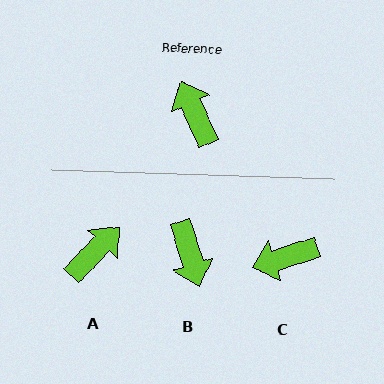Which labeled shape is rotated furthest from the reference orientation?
B, about 173 degrees away.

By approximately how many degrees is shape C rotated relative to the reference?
Approximately 83 degrees counter-clockwise.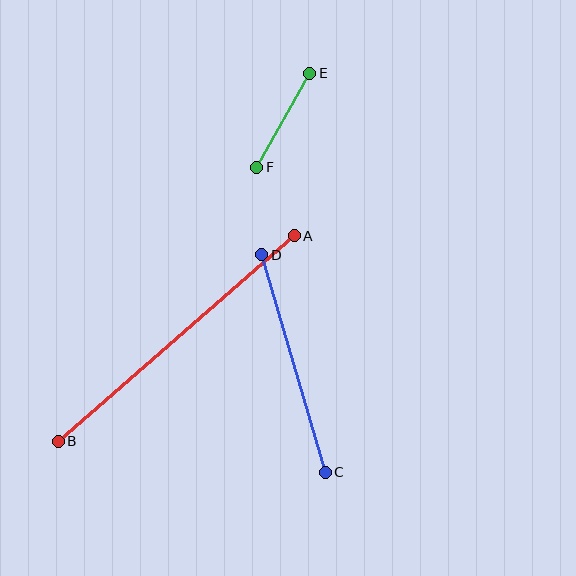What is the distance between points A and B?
The distance is approximately 313 pixels.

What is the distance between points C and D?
The distance is approximately 227 pixels.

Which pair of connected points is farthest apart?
Points A and B are farthest apart.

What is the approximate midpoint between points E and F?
The midpoint is at approximately (283, 120) pixels.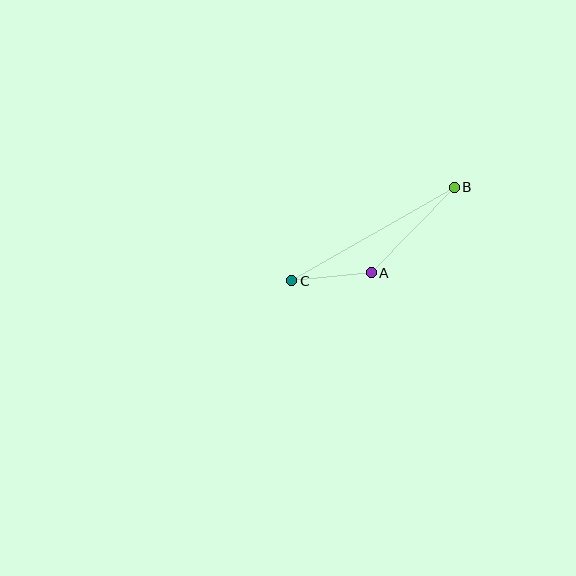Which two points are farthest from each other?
Points B and C are farthest from each other.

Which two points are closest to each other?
Points A and C are closest to each other.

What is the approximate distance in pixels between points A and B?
The distance between A and B is approximately 120 pixels.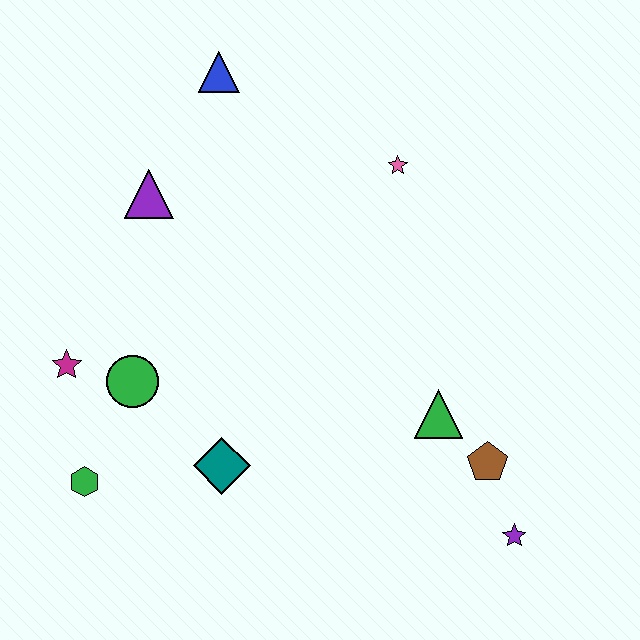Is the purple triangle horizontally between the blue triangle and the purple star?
No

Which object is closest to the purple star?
The brown pentagon is closest to the purple star.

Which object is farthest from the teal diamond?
The blue triangle is farthest from the teal diamond.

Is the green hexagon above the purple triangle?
No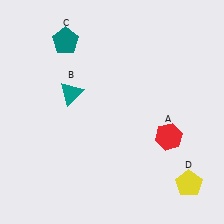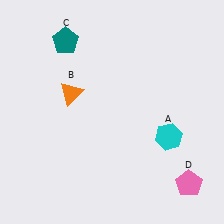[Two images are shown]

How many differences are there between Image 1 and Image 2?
There are 3 differences between the two images.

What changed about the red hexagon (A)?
In Image 1, A is red. In Image 2, it changed to cyan.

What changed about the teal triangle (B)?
In Image 1, B is teal. In Image 2, it changed to orange.